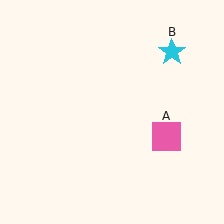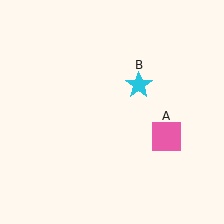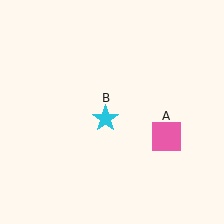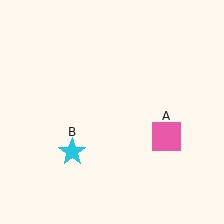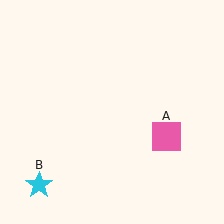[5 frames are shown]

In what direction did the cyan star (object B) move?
The cyan star (object B) moved down and to the left.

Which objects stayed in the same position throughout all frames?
Pink square (object A) remained stationary.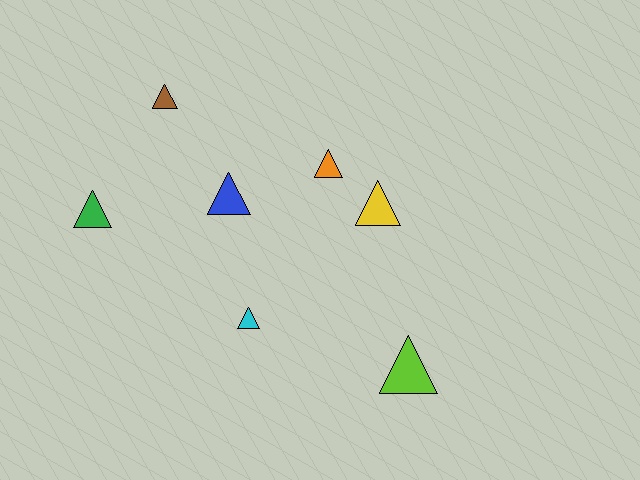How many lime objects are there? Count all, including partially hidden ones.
There is 1 lime object.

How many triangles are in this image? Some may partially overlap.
There are 7 triangles.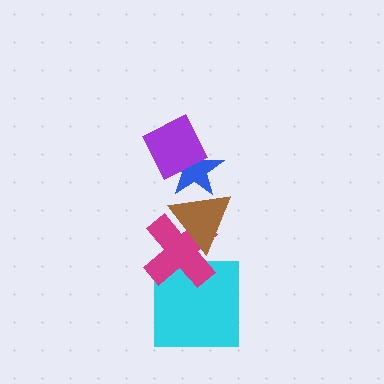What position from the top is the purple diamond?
The purple diamond is 1st from the top.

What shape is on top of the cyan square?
The magenta cross is on top of the cyan square.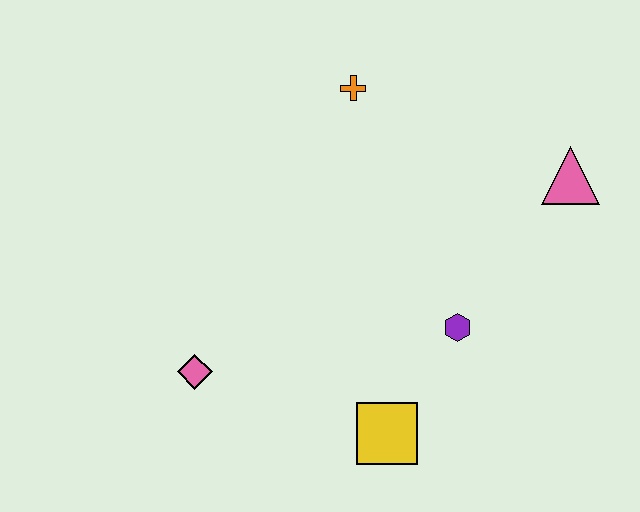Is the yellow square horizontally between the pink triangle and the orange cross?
Yes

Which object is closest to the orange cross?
The pink triangle is closest to the orange cross.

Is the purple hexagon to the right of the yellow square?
Yes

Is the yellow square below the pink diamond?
Yes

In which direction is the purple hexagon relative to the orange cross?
The purple hexagon is below the orange cross.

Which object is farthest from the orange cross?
The yellow square is farthest from the orange cross.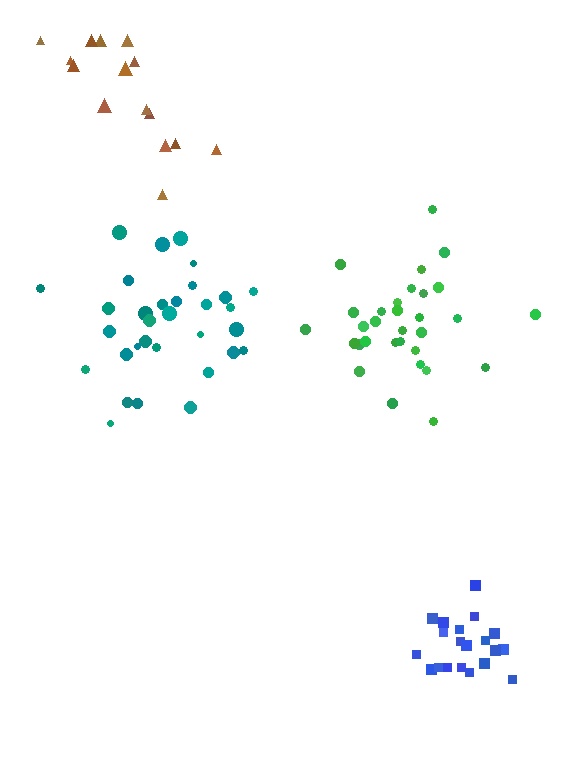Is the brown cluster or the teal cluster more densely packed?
Teal.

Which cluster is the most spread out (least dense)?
Brown.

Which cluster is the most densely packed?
Blue.